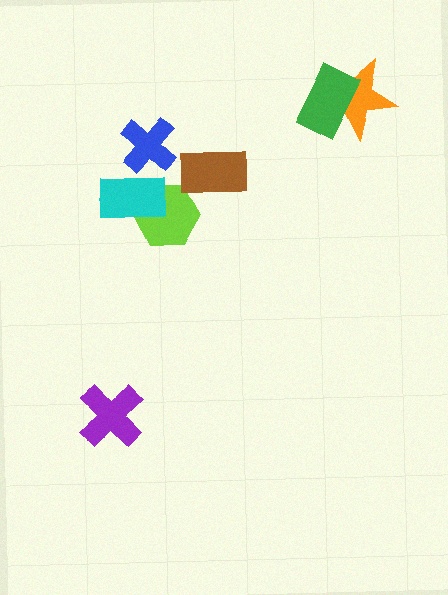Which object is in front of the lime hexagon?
The cyan rectangle is in front of the lime hexagon.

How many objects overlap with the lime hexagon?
1 object overlaps with the lime hexagon.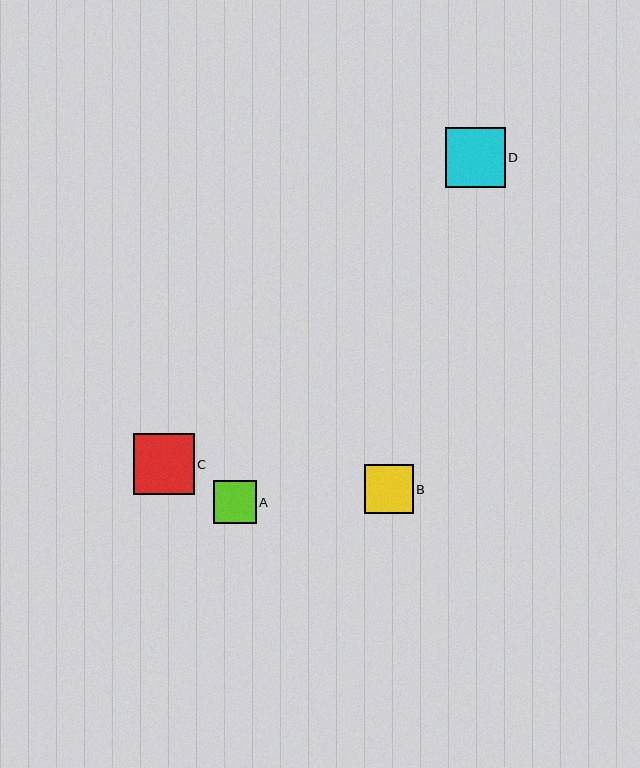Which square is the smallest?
Square A is the smallest with a size of approximately 43 pixels.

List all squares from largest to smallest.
From largest to smallest: C, D, B, A.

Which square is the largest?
Square C is the largest with a size of approximately 61 pixels.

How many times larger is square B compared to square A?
Square B is approximately 1.1 times the size of square A.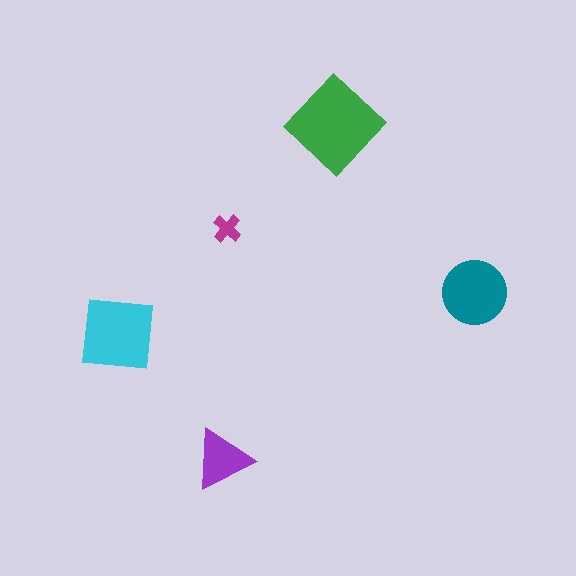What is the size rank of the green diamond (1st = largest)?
1st.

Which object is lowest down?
The purple triangle is bottommost.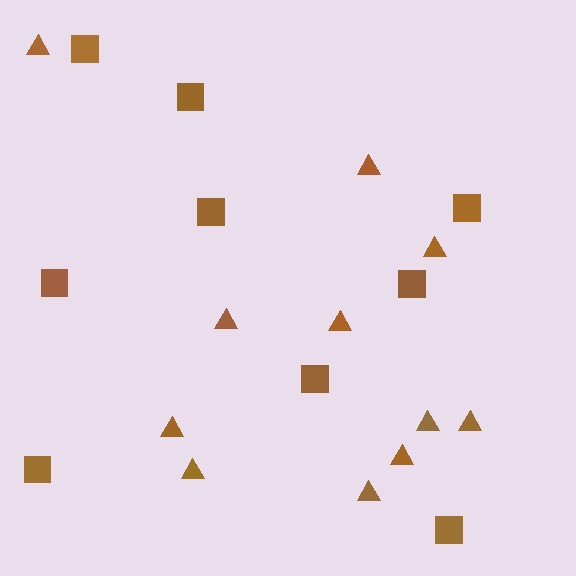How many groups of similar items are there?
There are 2 groups: one group of triangles (11) and one group of squares (9).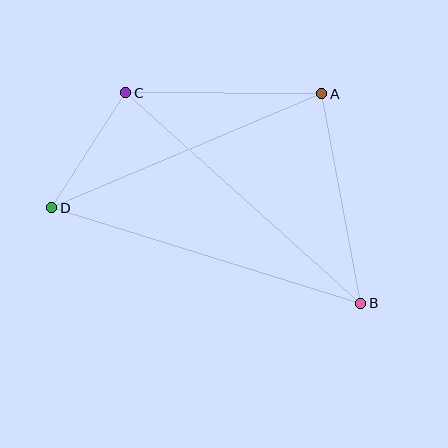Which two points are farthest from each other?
Points B and D are farthest from each other.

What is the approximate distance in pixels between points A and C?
The distance between A and C is approximately 196 pixels.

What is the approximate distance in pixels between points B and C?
The distance between B and C is approximately 315 pixels.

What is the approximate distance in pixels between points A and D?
The distance between A and D is approximately 293 pixels.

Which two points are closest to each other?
Points C and D are closest to each other.